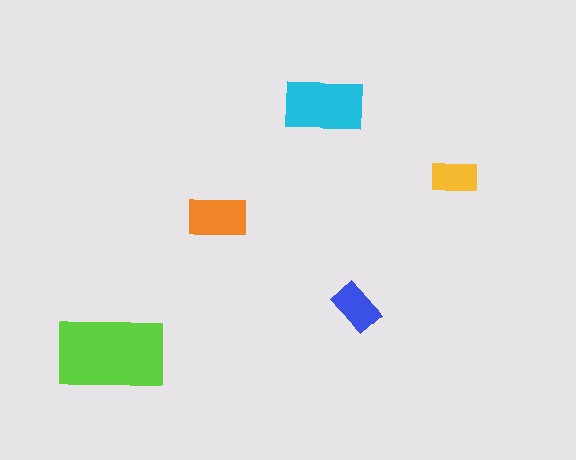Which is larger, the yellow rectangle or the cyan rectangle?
The cyan one.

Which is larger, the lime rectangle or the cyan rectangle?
The lime one.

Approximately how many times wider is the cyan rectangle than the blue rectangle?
About 1.5 times wider.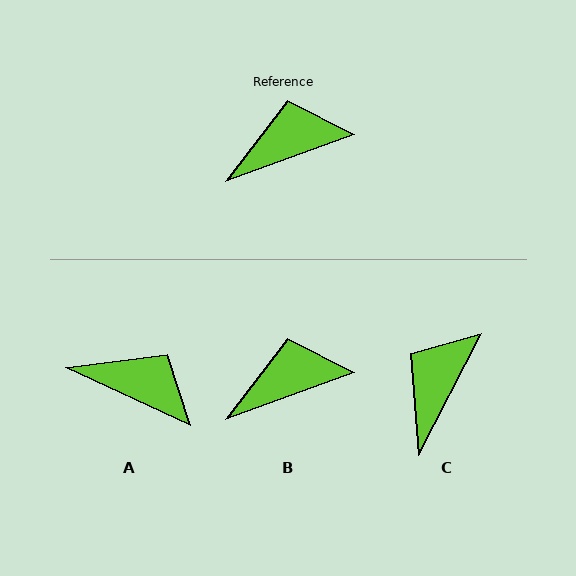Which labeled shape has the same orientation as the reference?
B.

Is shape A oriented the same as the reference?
No, it is off by about 45 degrees.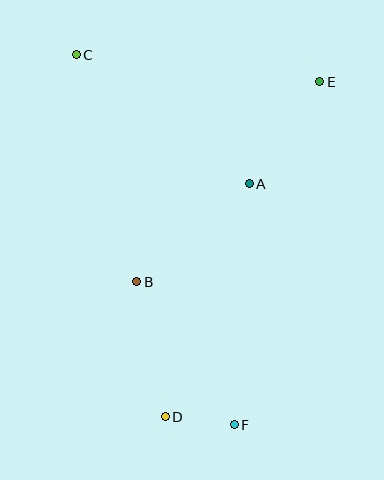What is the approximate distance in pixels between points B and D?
The distance between B and D is approximately 138 pixels.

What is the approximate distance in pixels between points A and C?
The distance between A and C is approximately 216 pixels.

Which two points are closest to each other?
Points D and F are closest to each other.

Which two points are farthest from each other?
Points C and F are farthest from each other.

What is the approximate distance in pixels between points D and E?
The distance between D and E is approximately 369 pixels.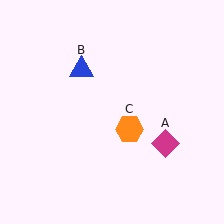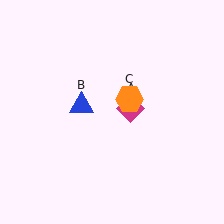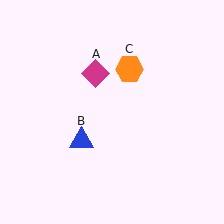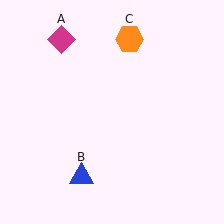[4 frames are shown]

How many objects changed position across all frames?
3 objects changed position: magenta diamond (object A), blue triangle (object B), orange hexagon (object C).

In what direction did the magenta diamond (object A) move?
The magenta diamond (object A) moved up and to the left.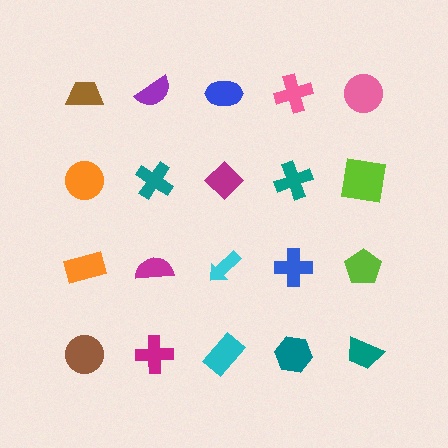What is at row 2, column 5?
A lime square.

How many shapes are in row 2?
5 shapes.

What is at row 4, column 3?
A cyan rectangle.